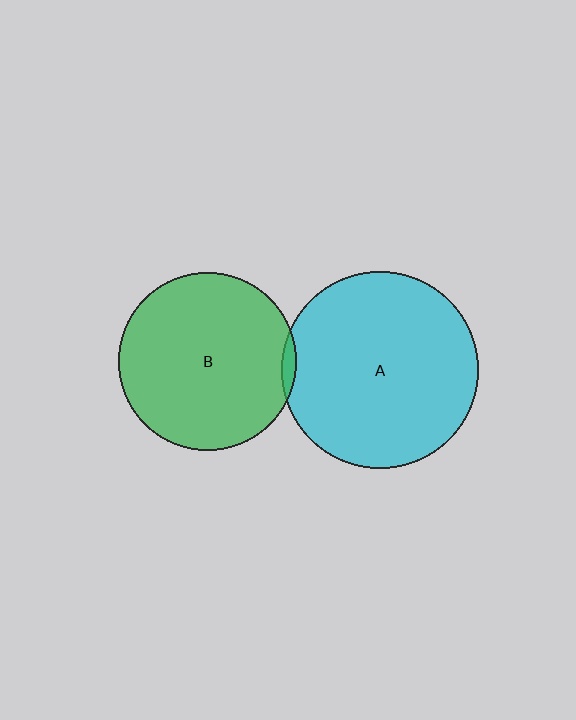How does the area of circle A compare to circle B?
Approximately 1.2 times.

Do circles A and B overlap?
Yes.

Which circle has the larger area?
Circle A (cyan).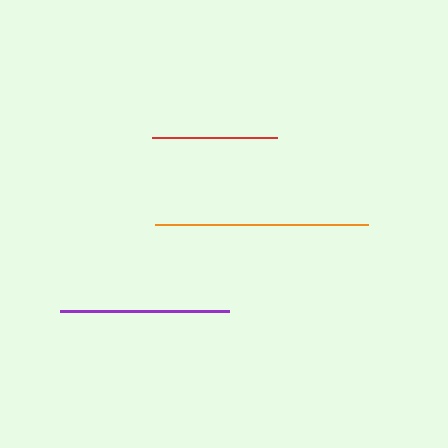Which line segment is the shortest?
The red line is the shortest at approximately 125 pixels.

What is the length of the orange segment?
The orange segment is approximately 214 pixels long.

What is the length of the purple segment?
The purple segment is approximately 169 pixels long.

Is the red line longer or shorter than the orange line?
The orange line is longer than the red line.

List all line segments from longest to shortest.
From longest to shortest: orange, purple, red.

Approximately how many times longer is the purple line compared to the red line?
The purple line is approximately 1.3 times the length of the red line.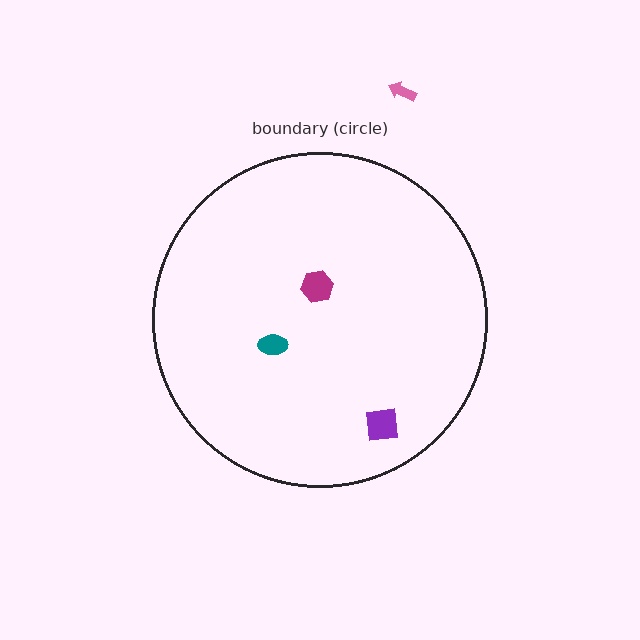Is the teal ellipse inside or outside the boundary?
Inside.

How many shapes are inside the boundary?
3 inside, 1 outside.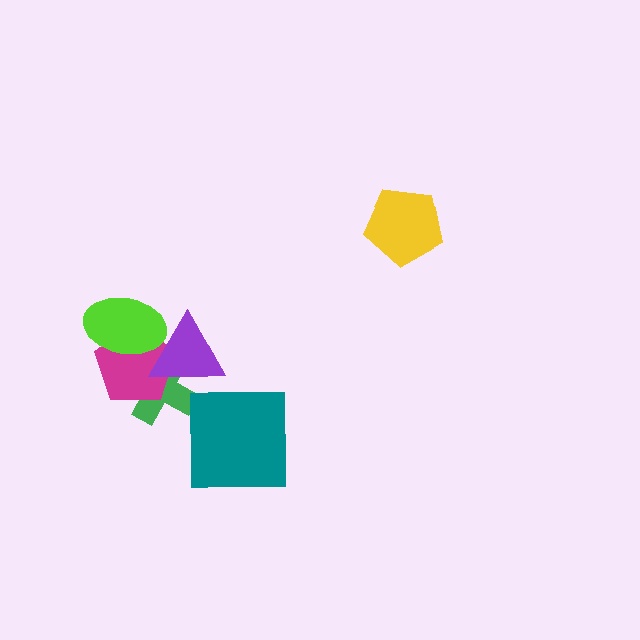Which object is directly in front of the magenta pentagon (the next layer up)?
The lime ellipse is directly in front of the magenta pentagon.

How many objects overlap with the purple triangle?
3 objects overlap with the purple triangle.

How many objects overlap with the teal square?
0 objects overlap with the teal square.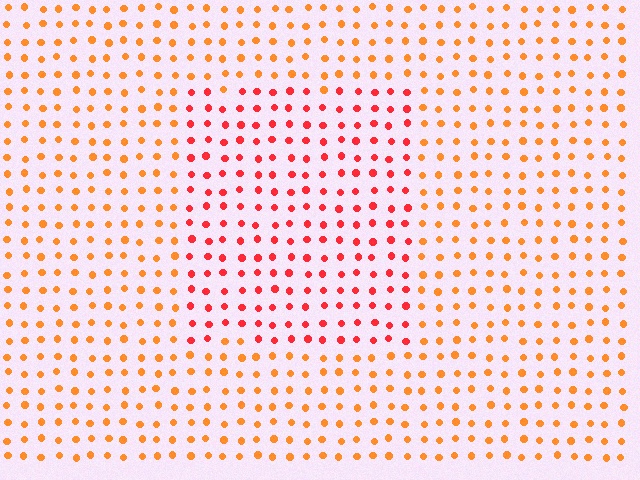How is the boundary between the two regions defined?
The boundary is defined purely by a slight shift in hue (about 32 degrees). Spacing, size, and orientation are identical on both sides.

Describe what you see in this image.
The image is filled with small orange elements in a uniform arrangement. A rectangle-shaped region is visible where the elements are tinted to a slightly different hue, forming a subtle color boundary.